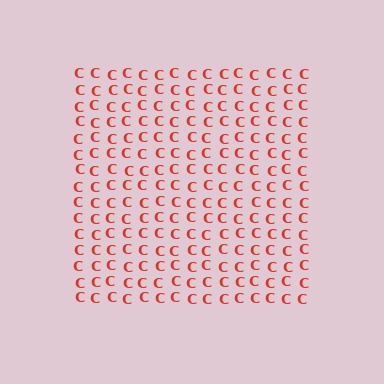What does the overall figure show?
The overall figure shows a square.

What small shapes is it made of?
It is made of small letter C's.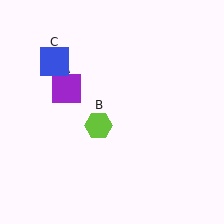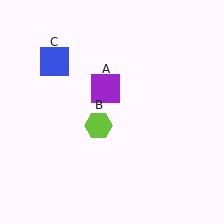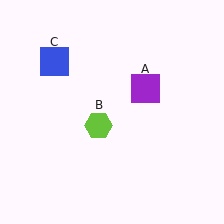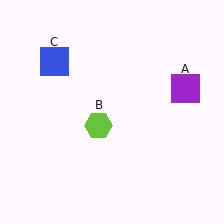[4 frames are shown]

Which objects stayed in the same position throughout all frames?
Lime hexagon (object B) and blue square (object C) remained stationary.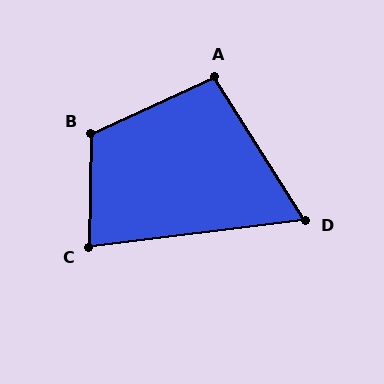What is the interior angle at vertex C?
Approximately 82 degrees (acute).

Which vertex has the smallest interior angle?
D, at approximately 65 degrees.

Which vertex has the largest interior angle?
B, at approximately 115 degrees.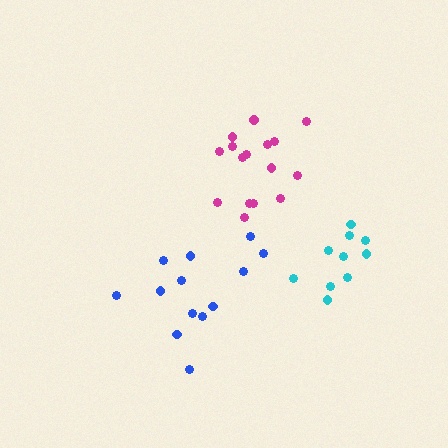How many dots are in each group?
Group 1: 13 dots, Group 2: 16 dots, Group 3: 10 dots (39 total).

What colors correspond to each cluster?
The clusters are colored: blue, magenta, cyan.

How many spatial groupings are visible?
There are 3 spatial groupings.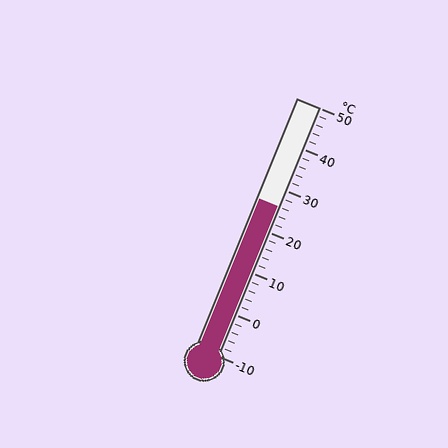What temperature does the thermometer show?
The thermometer shows approximately 26°C.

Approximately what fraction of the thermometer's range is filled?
The thermometer is filled to approximately 60% of its range.